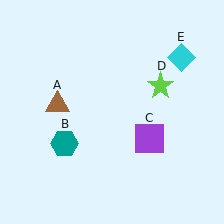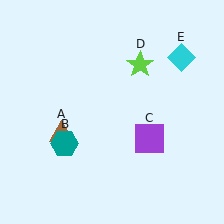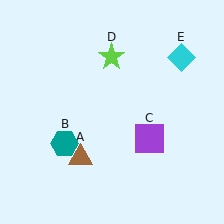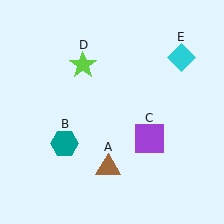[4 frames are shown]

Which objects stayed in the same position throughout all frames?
Teal hexagon (object B) and purple square (object C) and cyan diamond (object E) remained stationary.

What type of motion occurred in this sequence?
The brown triangle (object A), lime star (object D) rotated counterclockwise around the center of the scene.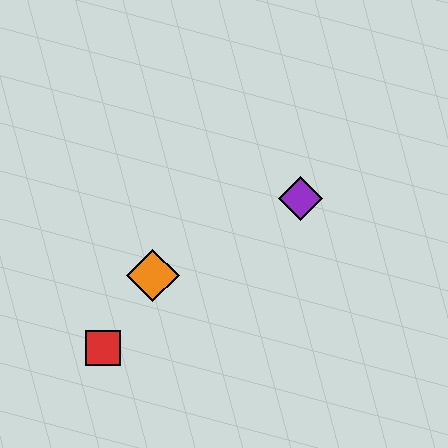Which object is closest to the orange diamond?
The red square is closest to the orange diamond.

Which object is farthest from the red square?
The purple diamond is farthest from the red square.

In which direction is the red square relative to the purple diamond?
The red square is to the left of the purple diamond.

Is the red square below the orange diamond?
Yes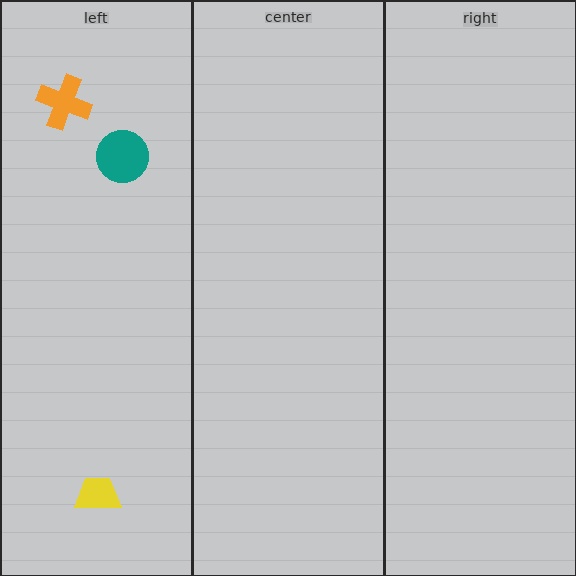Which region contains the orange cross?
The left region.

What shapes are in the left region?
The orange cross, the teal circle, the yellow trapezoid.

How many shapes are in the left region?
3.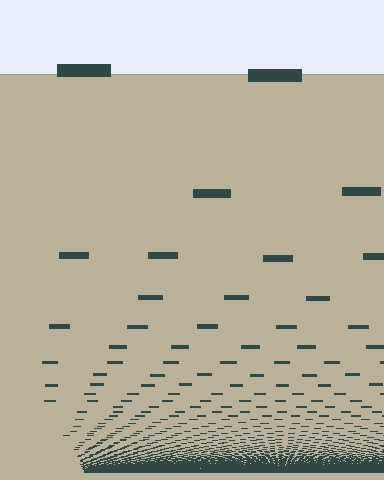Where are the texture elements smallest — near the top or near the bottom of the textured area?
Near the bottom.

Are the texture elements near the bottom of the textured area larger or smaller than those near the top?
Smaller. The gradient is inverted — elements near the bottom are smaller and denser.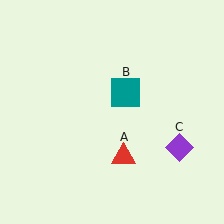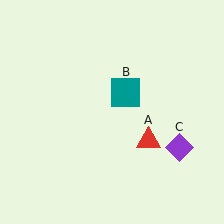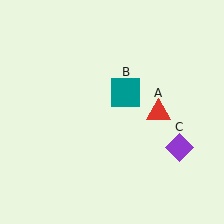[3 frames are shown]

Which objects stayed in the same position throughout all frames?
Teal square (object B) and purple diamond (object C) remained stationary.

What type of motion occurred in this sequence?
The red triangle (object A) rotated counterclockwise around the center of the scene.